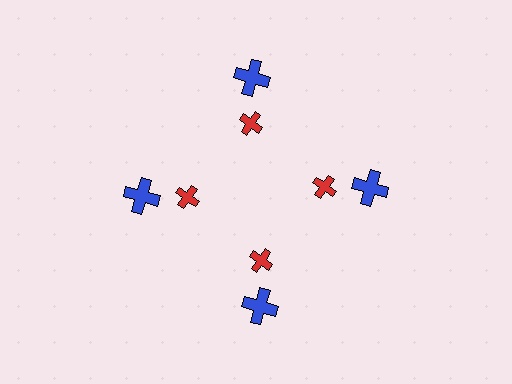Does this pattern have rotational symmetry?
Yes, this pattern has 4-fold rotational symmetry. It looks the same after rotating 90 degrees around the center.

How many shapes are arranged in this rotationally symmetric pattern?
There are 8 shapes, arranged in 4 groups of 2.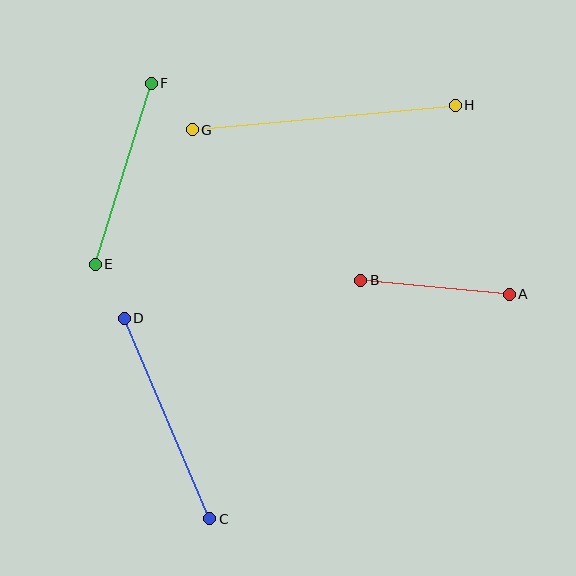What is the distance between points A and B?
The distance is approximately 149 pixels.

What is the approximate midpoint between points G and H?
The midpoint is at approximately (324, 118) pixels.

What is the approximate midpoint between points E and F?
The midpoint is at approximately (123, 174) pixels.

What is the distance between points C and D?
The distance is approximately 218 pixels.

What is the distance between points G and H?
The distance is approximately 264 pixels.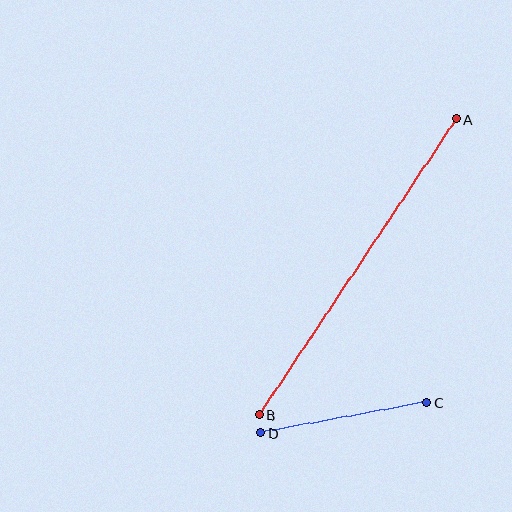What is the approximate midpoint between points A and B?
The midpoint is at approximately (358, 267) pixels.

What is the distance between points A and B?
The distance is approximately 355 pixels.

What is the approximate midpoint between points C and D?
The midpoint is at approximately (344, 418) pixels.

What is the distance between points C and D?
The distance is approximately 168 pixels.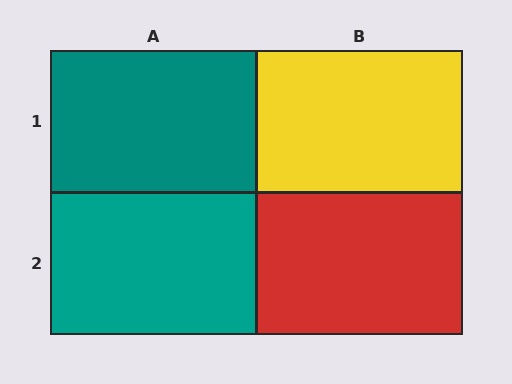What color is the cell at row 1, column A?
Teal.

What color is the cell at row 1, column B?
Yellow.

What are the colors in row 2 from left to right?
Teal, red.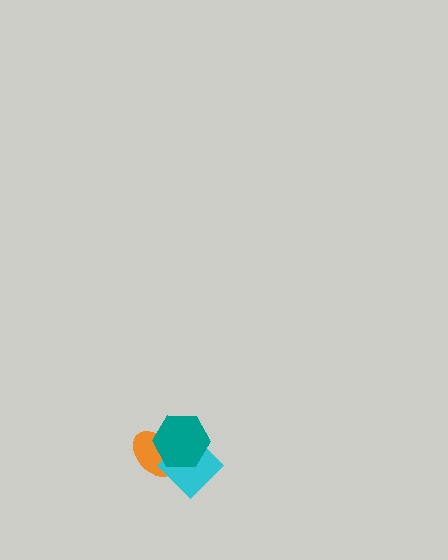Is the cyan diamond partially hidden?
Yes, it is partially covered by another shape.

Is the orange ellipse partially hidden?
Yes, it is partially covered by another shape.